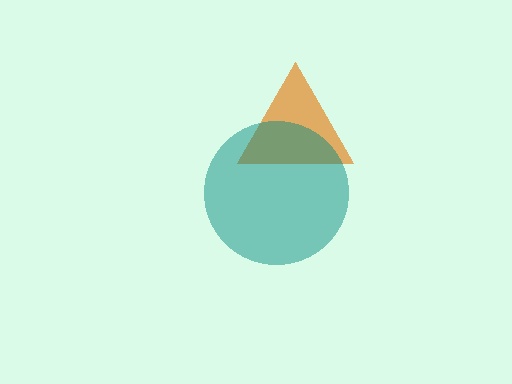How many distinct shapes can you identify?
There are 2 distinct shapes: an orange triangle, a teal circle.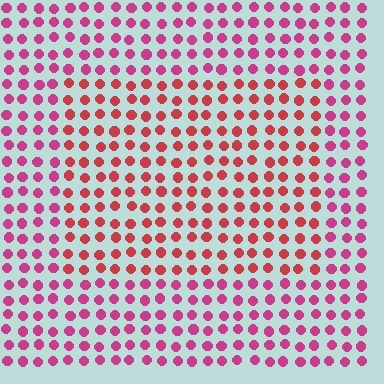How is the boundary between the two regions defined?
The boundary is defined purely by a slight shift in hue (about 30 degrees). Spacing, size, and orientation are identical on both sides.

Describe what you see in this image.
The image is filled with small magenta elements in a uniform arrangement. A rectangle-shaped region is visible where the elements are tinted to a slightly different hue, forming a subtle color boundary.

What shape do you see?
I see a rectangle.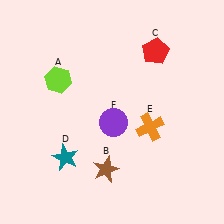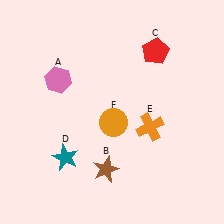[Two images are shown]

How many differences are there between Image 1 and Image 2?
There are 2 differences between the two images.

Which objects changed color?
A changed from lime to pink. F changed from purple to orange.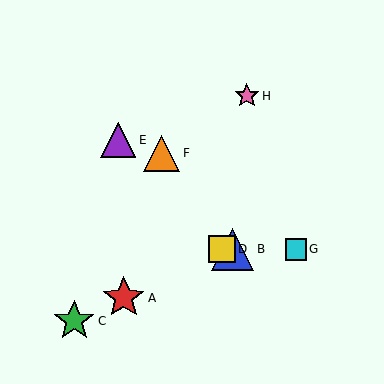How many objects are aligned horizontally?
3 objects (B, D, G) are aligned horizontally.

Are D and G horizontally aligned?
Yes, both are at y≈249.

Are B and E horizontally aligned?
No, B is at y≈249 and E is at y≈140.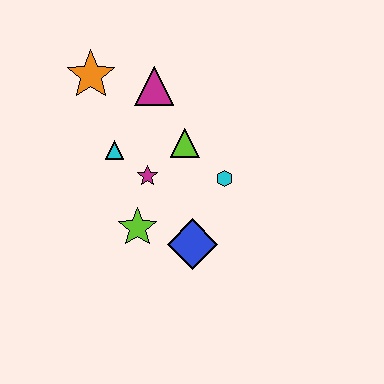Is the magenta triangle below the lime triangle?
No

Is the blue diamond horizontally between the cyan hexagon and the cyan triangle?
Yes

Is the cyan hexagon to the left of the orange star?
No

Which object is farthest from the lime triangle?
The orange star is farthest from the lime triangle.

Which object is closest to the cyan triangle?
The magenta star is closest to the cyan triangle.